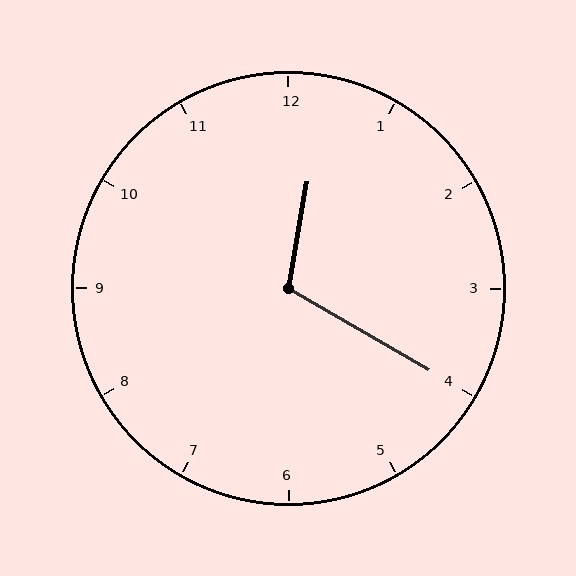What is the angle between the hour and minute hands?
Approximately 110 degrees.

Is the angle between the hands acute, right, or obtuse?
It is obtuse.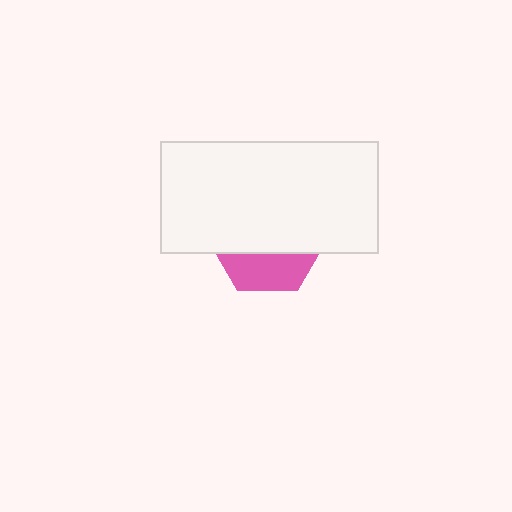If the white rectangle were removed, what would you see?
You would see the complete pink hexagon.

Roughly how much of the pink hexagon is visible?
A small part of it is visible (roughly 32%).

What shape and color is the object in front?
The object in front is a white rectangle.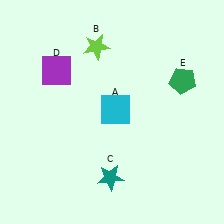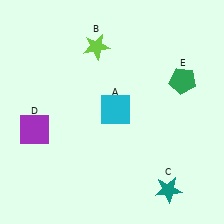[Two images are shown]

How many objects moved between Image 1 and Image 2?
2 objects moved between the two images.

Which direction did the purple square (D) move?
The purple square (D) moved down.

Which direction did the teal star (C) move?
The teal star (C) moved right.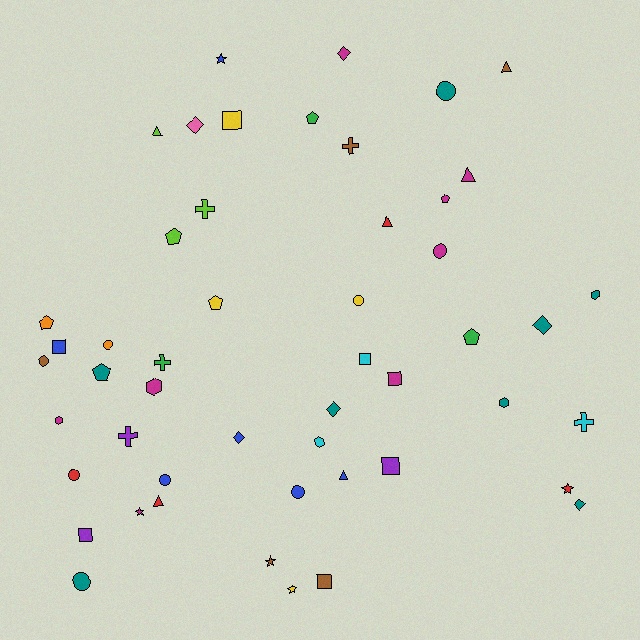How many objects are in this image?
There are 50 objects.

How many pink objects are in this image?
There is 1 pink object.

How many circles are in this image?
There are 9 circles.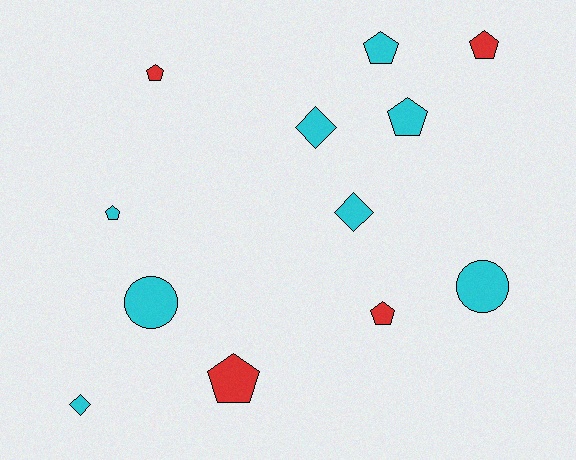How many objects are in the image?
There are 12 objects.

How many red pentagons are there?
There are 4 red pentagons.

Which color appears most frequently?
Cyan, with 8 objects.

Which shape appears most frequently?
Pentagon, with 7 objects.